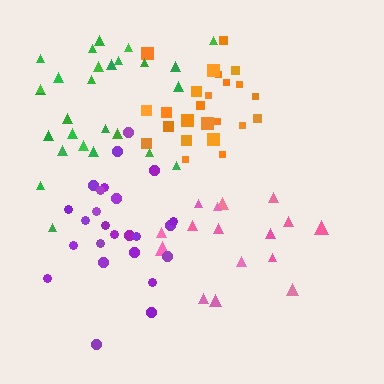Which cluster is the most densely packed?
Orange.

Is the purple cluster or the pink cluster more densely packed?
Purple.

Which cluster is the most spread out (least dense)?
Green.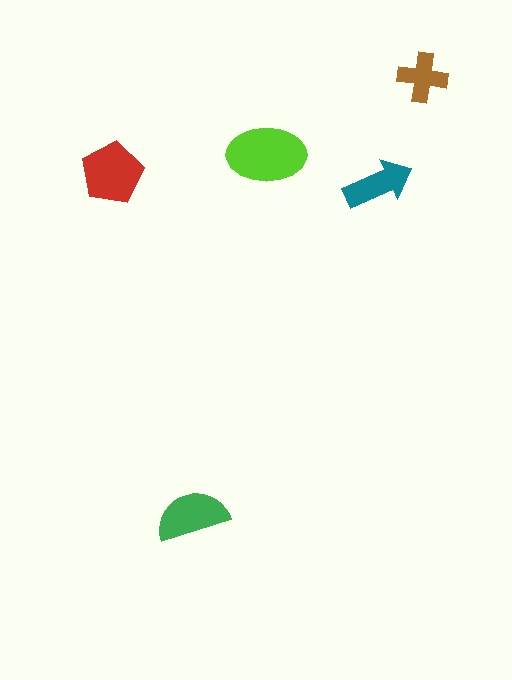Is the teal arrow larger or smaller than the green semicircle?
Smaller.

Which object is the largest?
The lime ellipse.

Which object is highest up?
The brown cross is topmost.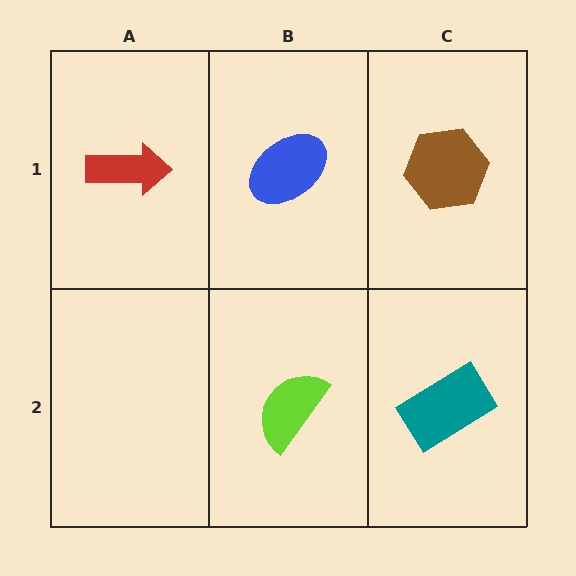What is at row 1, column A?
A red arrow.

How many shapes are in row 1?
3 shapes.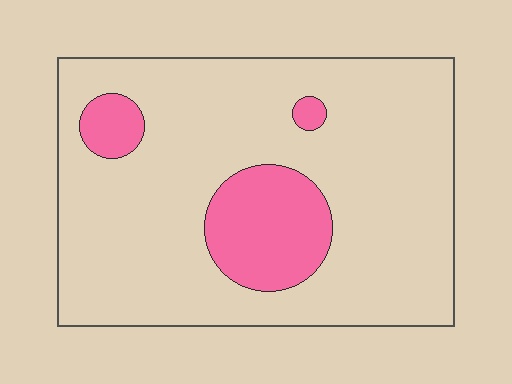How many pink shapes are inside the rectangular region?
3.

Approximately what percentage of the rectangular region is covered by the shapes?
Approximately 15%.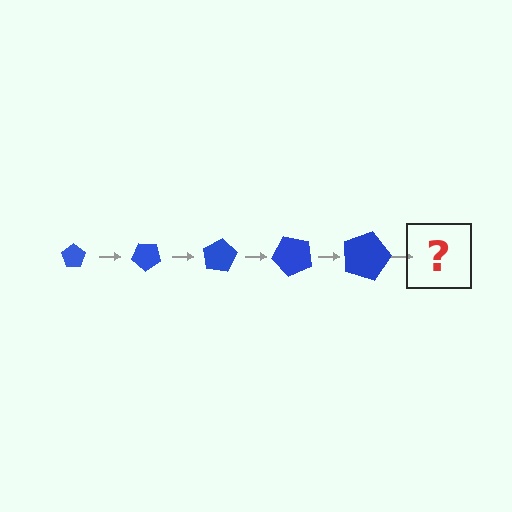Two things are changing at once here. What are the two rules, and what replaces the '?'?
The two rules are that the pentagon grows larger each step and it rotates 40 degrees each step. The '?' should be a pentagon, larger than the previous one and rotated 200 degrees from the start.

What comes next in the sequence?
The next element should be a pentagon, larger than the previous one and rotated 200 degrees from the start.